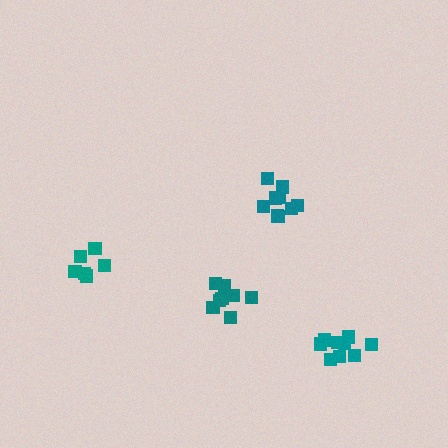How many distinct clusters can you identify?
There are 4 distinct clusters.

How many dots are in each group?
Group 1: 9 dots, Group 2: 9 dots, Group 3: 6 dots, Group 4: 8 dots (32 total).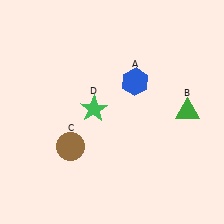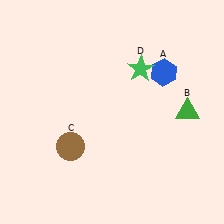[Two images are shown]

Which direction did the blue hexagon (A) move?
The blue hexagon (A) moved right.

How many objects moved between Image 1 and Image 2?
2 objects moved between the two images.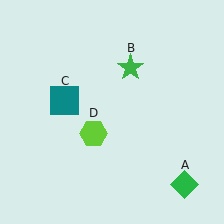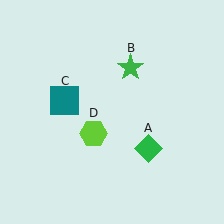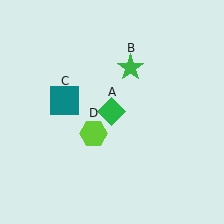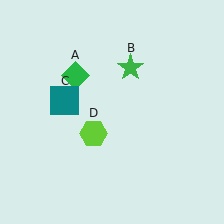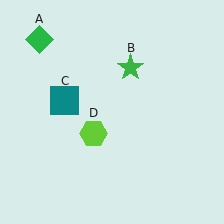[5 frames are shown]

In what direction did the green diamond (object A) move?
The green diamond (object A) moved up and to the left.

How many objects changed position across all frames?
1 object changed position: green diamond (object A).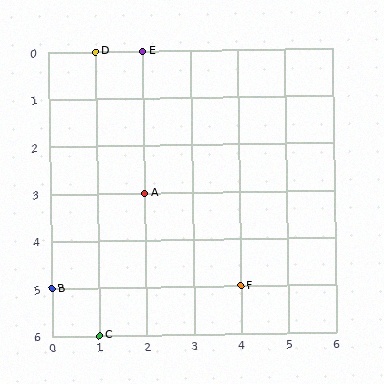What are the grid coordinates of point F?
Point F is at grid coordinates (4, 5).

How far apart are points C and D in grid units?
Points C and D are 6 rows apart.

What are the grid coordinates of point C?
Point C is at grid coordinates (1, 6).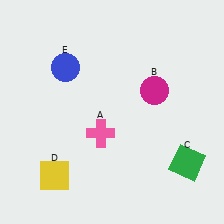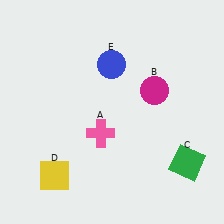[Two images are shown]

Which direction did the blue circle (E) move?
The blue circle (E) moved right.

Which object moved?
The blue circle (E) moved right.